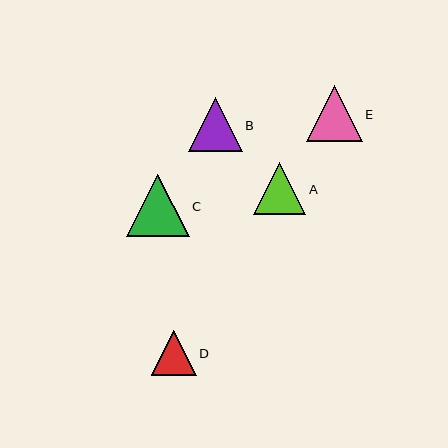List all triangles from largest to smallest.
From largest to smallest: C, E, B, A, D.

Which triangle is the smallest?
Triangle D is the smallest with a size of approximately 44 pixels.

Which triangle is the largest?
Triangle C is the largest with a size of approximately 63 pixels.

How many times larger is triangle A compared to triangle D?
Triangle A is approximately 1.2 times the size of triangle D.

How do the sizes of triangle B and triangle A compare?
Triangle B and triangle A are approximately the same size.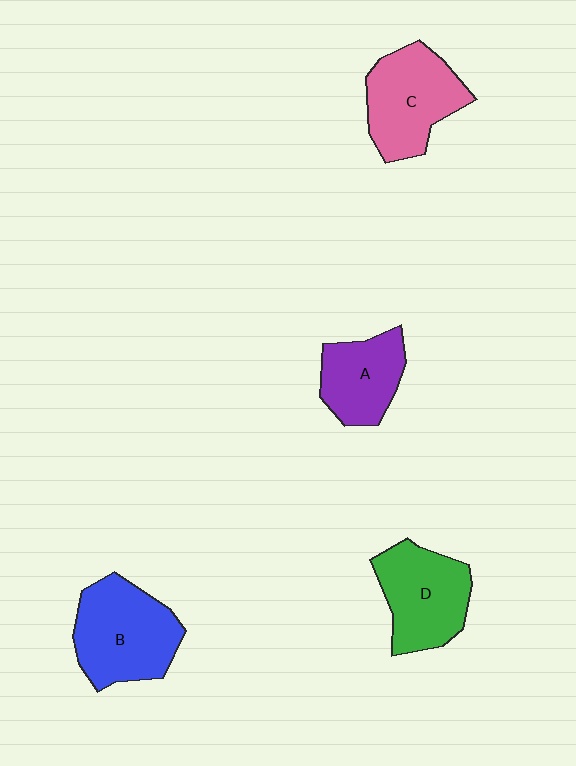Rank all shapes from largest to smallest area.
From largest to smallest: B (blue), C (pink), D (green), A (purple).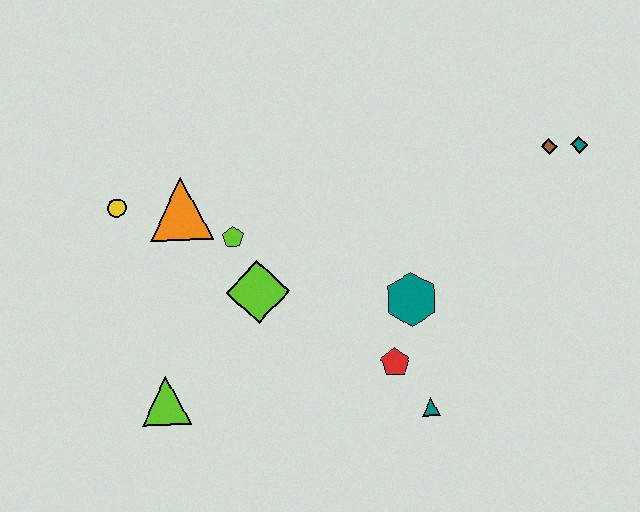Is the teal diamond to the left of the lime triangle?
No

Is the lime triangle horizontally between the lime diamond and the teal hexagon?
No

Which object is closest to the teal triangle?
The red pentagon is closest to the teal triangle.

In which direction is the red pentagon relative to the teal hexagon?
The red pentagon is below the teal hexagon.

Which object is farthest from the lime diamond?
The teal diamond is farthest from the lime diamond.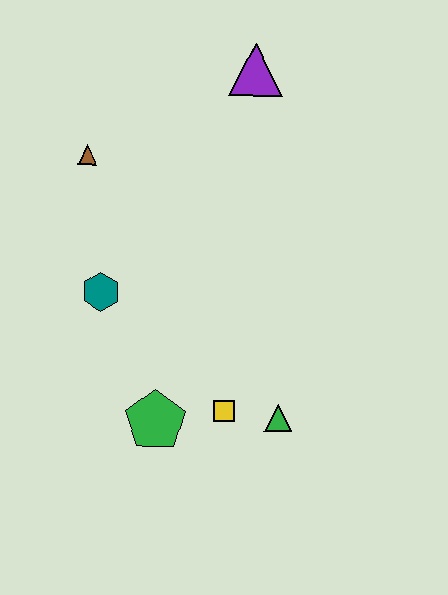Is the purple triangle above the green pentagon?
Yes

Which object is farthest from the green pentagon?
The purple triangle is farthest from the green pentagon.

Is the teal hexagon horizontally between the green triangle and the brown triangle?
Yes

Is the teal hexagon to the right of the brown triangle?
Yes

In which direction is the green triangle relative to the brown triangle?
The green triangle is below the brown triangle.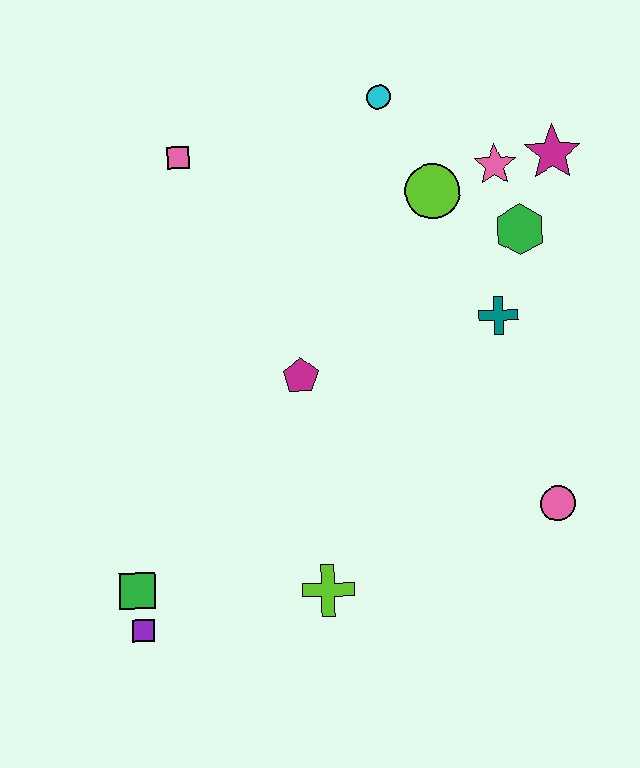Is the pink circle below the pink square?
Yes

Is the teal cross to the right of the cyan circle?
Yes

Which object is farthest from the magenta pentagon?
The magenta star is farthest from the magenta pentagon.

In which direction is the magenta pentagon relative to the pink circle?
The magenta pentagon is to the left of the pink circle.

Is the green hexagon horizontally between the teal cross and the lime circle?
No